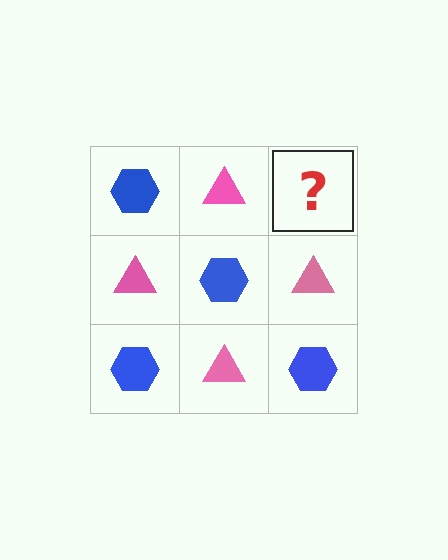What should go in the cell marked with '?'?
The missing cell should contain a blue hexagon.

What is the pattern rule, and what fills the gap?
The rule is that it alternates blue hexagon and pink triangle in a checkerboard pattern. The gap should be filled with a blue hexagon.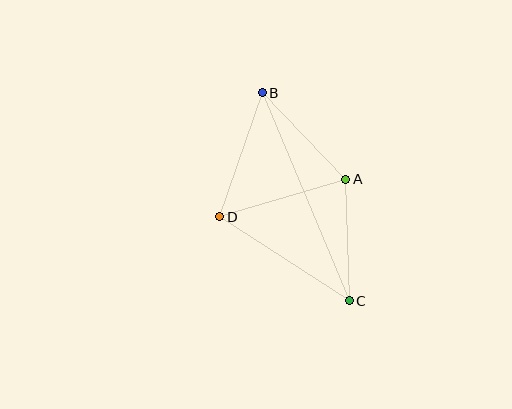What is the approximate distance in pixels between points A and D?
The distance between A and D is approximately 131 pixels.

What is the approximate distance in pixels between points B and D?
The distance between B and D is approximately 131 pixels.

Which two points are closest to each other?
Points A and B are closest to each other.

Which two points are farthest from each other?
Points B and C are farthest from each other.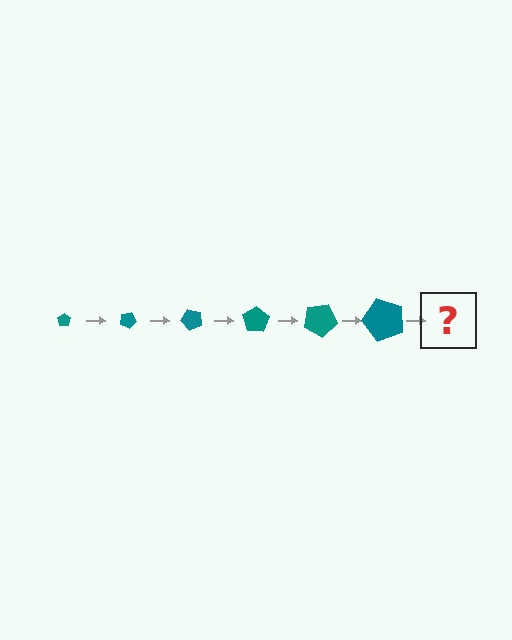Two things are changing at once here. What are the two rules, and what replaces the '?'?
The two rules are that the pentagon grows larger each step and it rotates 25 degrees each step. The '?' should be a pentagon, larger than the previous one and rotated 150 degrees from the start.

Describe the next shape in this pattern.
It should be a pentagon, larger than the previous one and rotated 150 degrees from the start.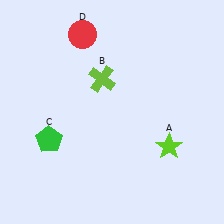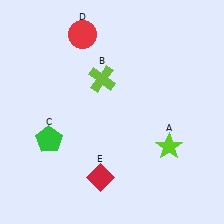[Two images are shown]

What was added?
A red diamond (E) was added in Image 2.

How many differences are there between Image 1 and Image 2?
There is 1 difference between the two images.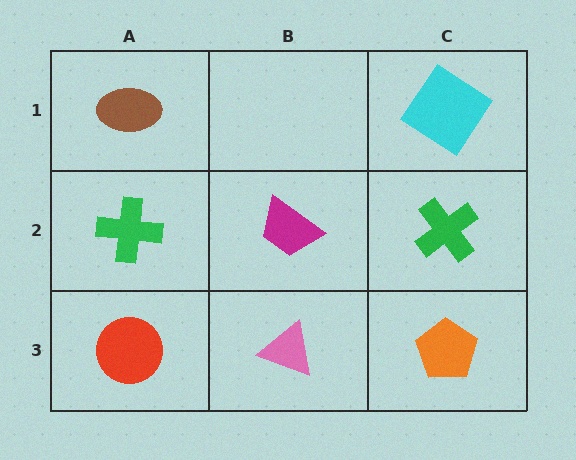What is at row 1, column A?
A brown ellipse.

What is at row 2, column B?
A magenta trapezoid.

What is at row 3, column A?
A red circle.